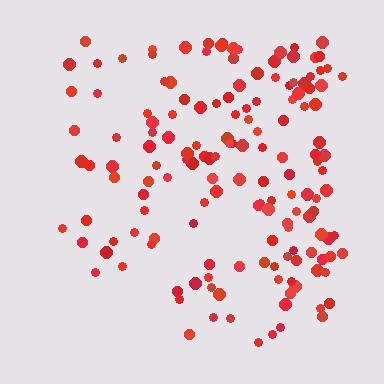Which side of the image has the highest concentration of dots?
The right.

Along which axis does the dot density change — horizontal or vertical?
Horizontal.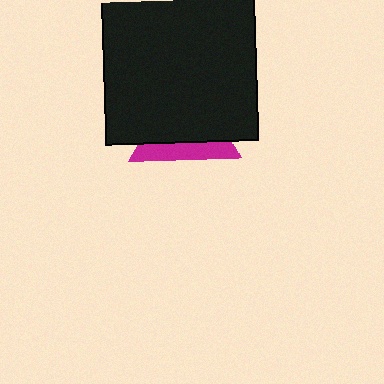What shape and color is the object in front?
The object in front is a black square.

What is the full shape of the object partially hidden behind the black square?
The partially hidden object is a magenta triangle.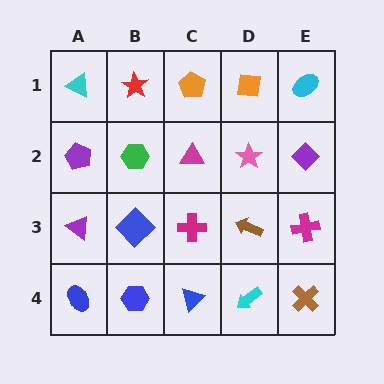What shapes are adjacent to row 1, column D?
A pink star (row 2, column D), an orange pentagon (row 1, column C), a cyan ellipse (row 1, column E).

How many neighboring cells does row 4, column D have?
3.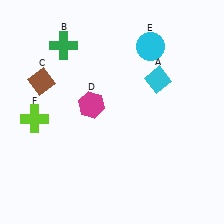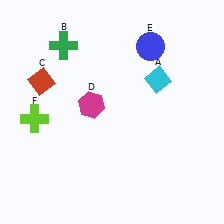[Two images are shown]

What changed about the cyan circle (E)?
In Image 1, E is cyan. In Image 2, it changed to blue.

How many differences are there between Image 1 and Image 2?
There are 2 differences between the two images.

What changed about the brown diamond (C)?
In Image 1, C is brown. In Image 2, it changed to red.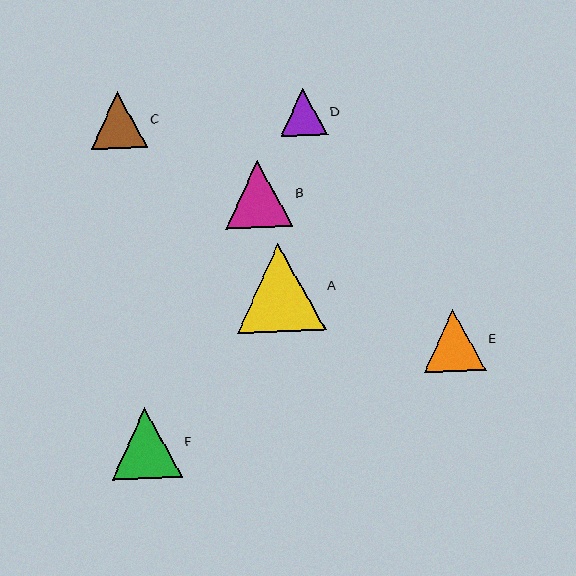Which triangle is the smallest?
Triangle D is the smallest with a size of approximately 47 pixels.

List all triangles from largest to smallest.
From largest to smallest: A, F, B, E, C, D.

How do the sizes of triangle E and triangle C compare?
Triangle E and triangle C are approximately the same size.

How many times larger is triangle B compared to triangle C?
Triangle B is approximately 1.2 times the size of triangle C.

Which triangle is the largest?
Triangle A is the largest with a size of approximately 89 pixels.